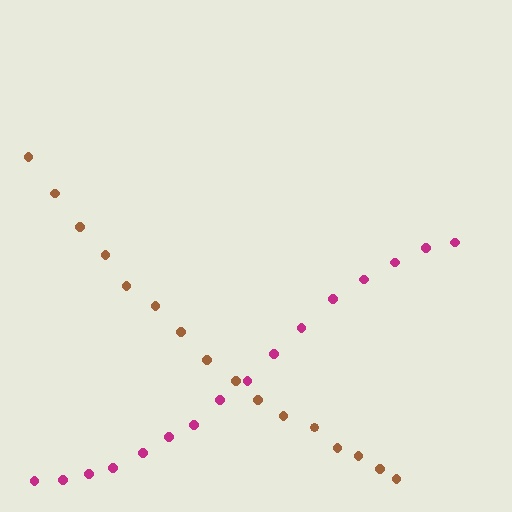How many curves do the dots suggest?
There are 2 distinct paths.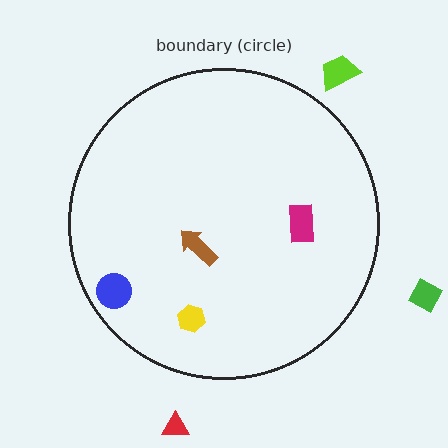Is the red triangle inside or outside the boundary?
Outside.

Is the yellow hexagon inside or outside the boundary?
Inside.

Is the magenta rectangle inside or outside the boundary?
Inside.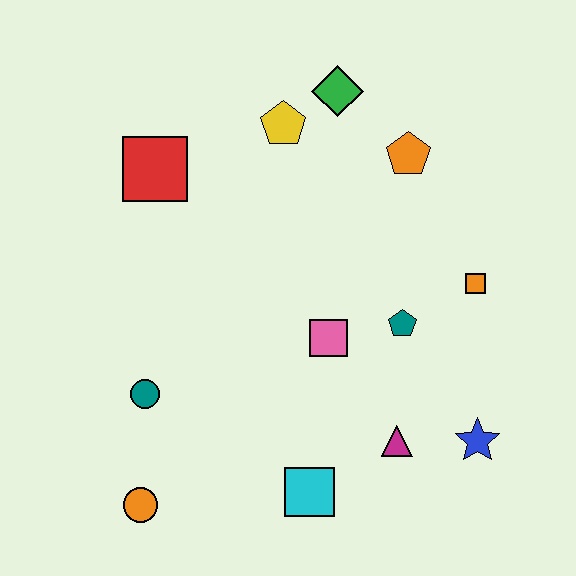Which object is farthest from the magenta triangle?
The red square is farthest from the magenta triangle.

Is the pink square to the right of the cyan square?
Yes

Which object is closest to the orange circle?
The teal circle is closest to the orange circle.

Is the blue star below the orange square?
Yes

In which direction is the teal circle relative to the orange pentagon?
The teal circle is to the left of the orange pentagon.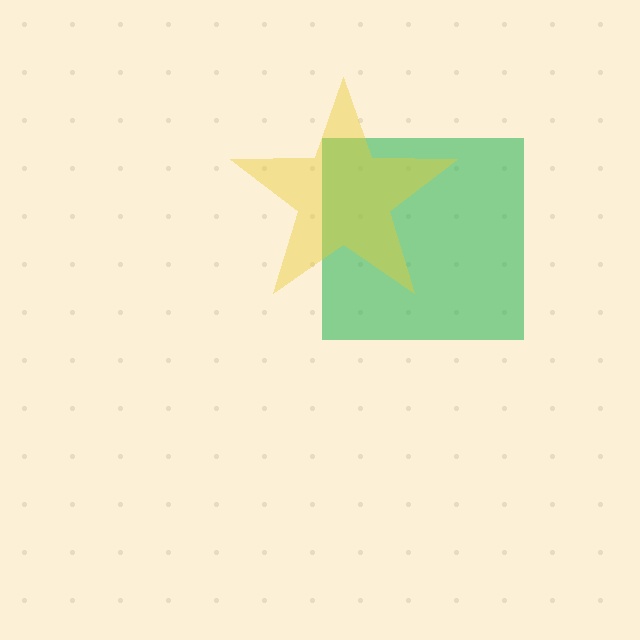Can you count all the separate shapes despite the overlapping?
Yes, there are 2 separate shapes.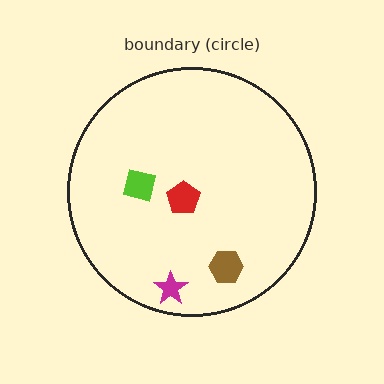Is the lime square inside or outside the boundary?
Inside.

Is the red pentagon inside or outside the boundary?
Inside.